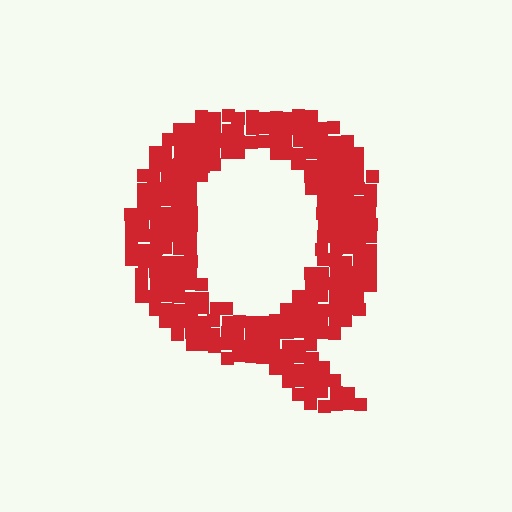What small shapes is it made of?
It is made of small squares.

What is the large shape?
The large shape is the letter Q.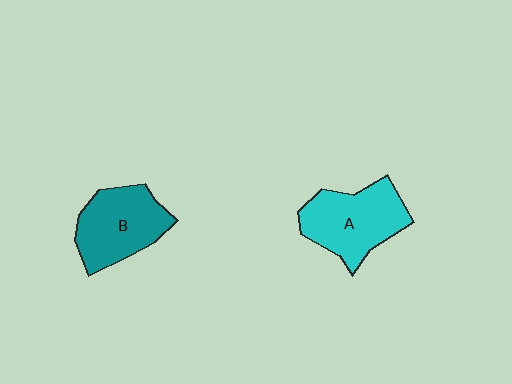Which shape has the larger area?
Shape A (cyan).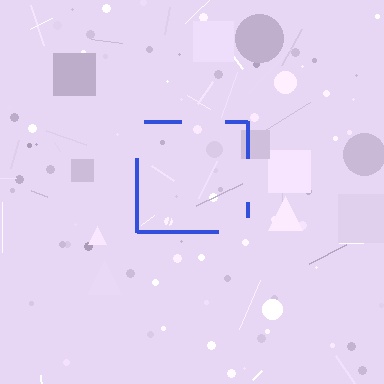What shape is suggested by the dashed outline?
The dashed outline suggests a square.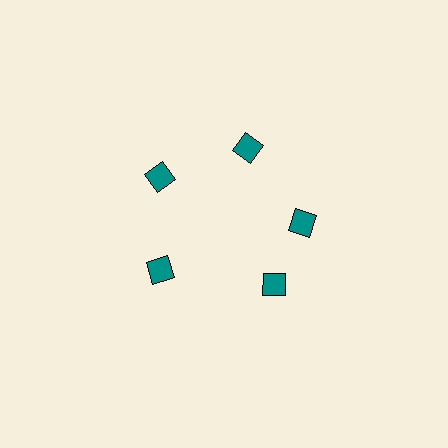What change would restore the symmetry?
The symmetry would be restored by rotating it back into even spacing with its neighbors so that all 5 diamonds sit at equal angles and equal distance from the center.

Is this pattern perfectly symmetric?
No. The 5 teal diamonds are arranged in a ring, but one element near the 5 o'clock position is rotated out of alignment along the ring, breaking the 5-fold rotational symmetry.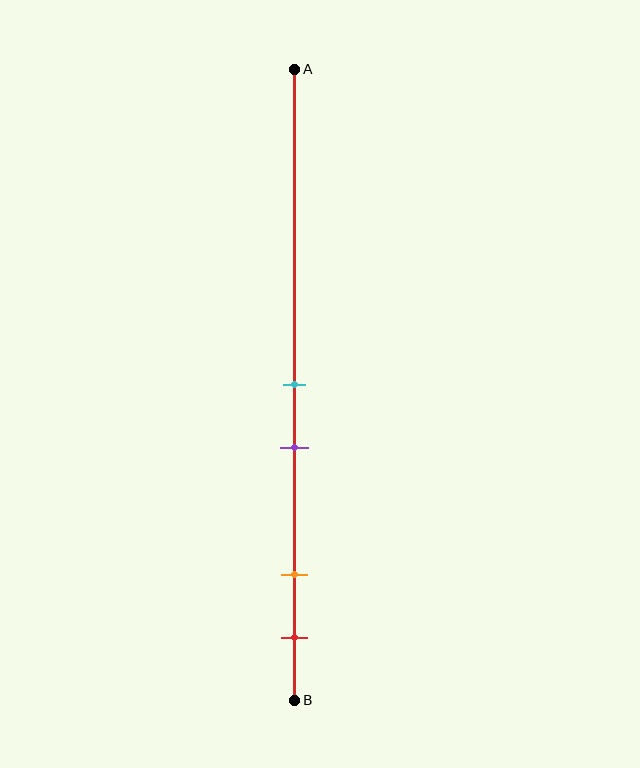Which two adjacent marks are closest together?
The cyan and purple marks are the closest adjacent pair.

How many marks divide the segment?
There are 4 marks dividing the segment.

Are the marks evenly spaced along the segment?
No, the marks are not evenly spaced.